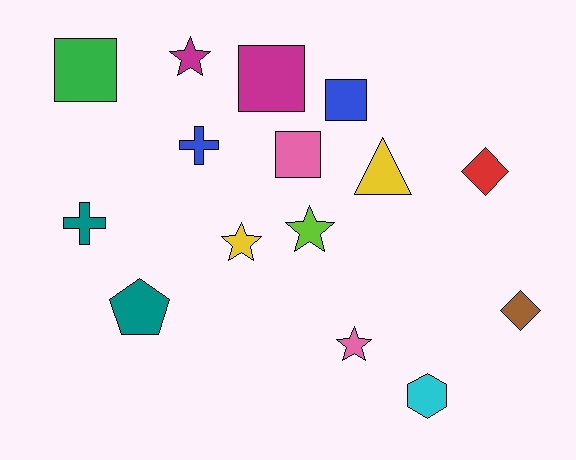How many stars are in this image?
There are 4 stars.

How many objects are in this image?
There are 15 objects.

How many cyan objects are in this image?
There is 1 cyan object.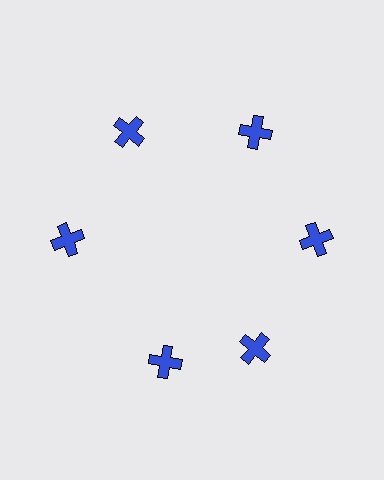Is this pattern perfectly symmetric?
No. The 6 blue crosses are arranged in a ring, but one element near the 7 o'clock position is rotated out of alignment along the ring, breaking the 6-fold rotational symmetry.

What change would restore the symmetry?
The symmetry would be restored by rotating it back into even spacing with its neighbors so that all 6 crosses sit at equal angles and equal distance from the center.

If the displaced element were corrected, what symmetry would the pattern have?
It would have 6-fold rotational symmetry — the pattern would map onto itself every 60 degrees.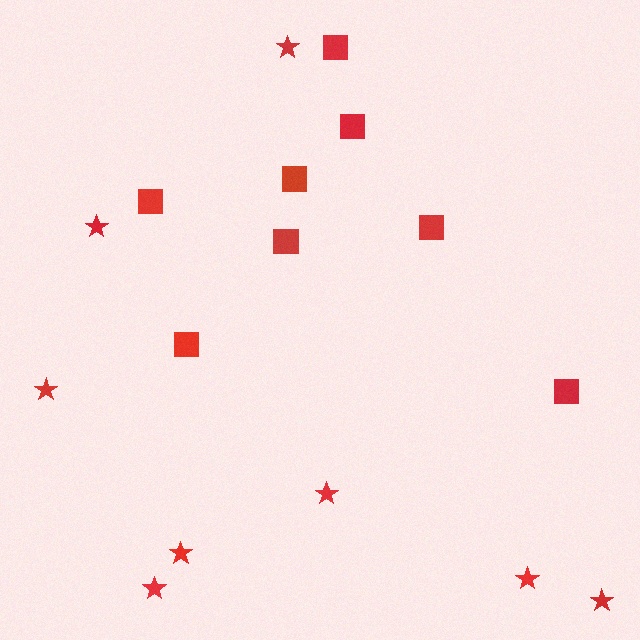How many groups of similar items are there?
There are 2 groups: one group of stars (8) and one group of squares (8).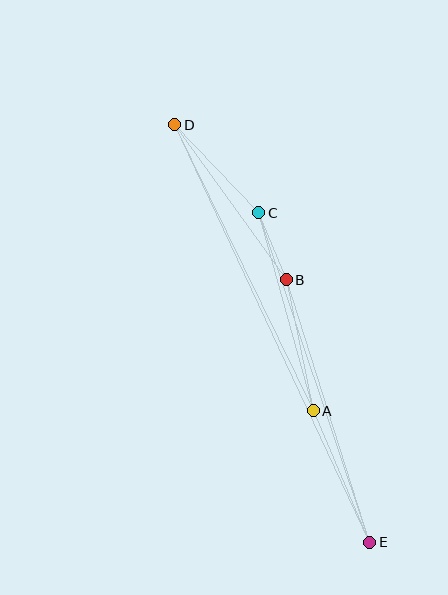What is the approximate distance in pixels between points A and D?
The distance between A and D is approximately 317 pixels.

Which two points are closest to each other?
Points B and C are closest to each other.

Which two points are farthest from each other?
Points D and E are farthest from each other.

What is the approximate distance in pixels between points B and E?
The distance between B and E is approximately 275 pixels.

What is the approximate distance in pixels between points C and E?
The distance between C and E is approximately 348 pixels.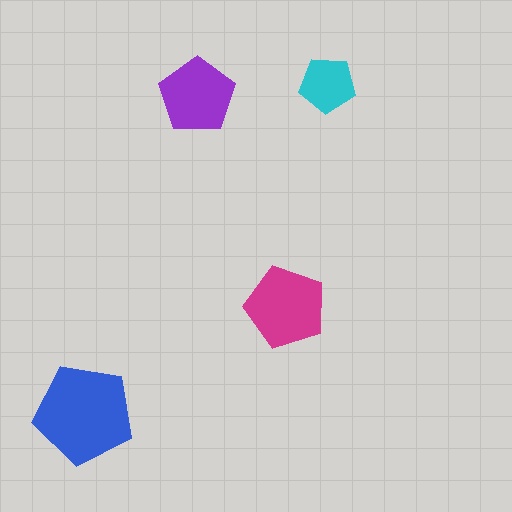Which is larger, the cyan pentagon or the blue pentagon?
The blue one.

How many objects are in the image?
There are 4 objects in the image.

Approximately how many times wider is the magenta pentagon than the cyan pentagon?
About 1.5 times wider.